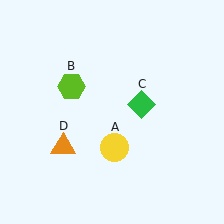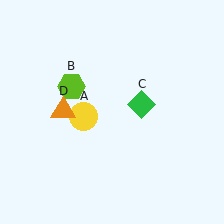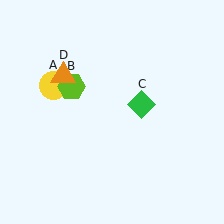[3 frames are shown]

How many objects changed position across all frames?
2 objects changed position: yellow circle (object A), orange triangle (object D).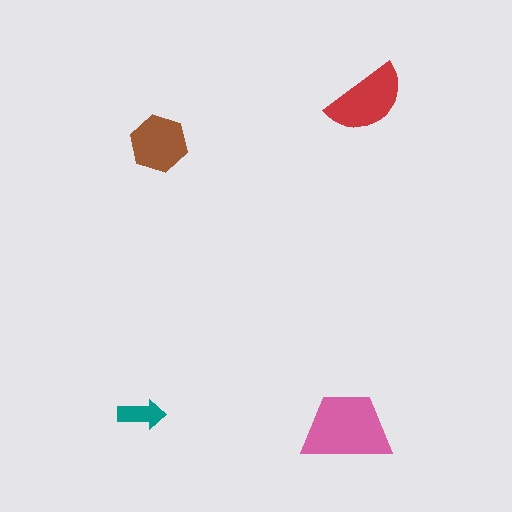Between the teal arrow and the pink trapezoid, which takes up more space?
The pink trapezoid.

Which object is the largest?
The pink trapezoid.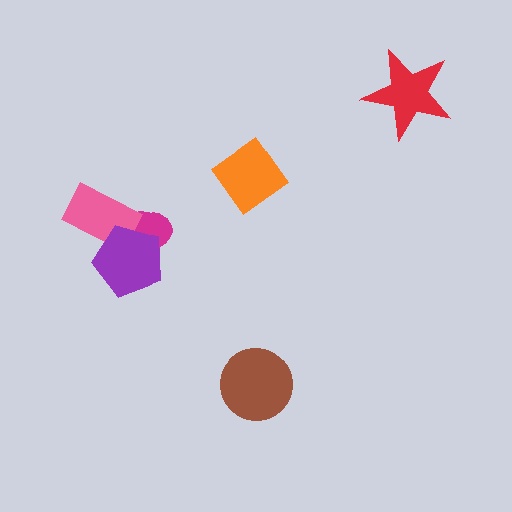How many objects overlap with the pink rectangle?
2 objects overlap with the pink rectangle.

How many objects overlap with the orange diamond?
0 objects overlap with the orange diamond.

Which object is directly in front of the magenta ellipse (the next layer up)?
The pink rectangle is directly in front of the magenta ellipse.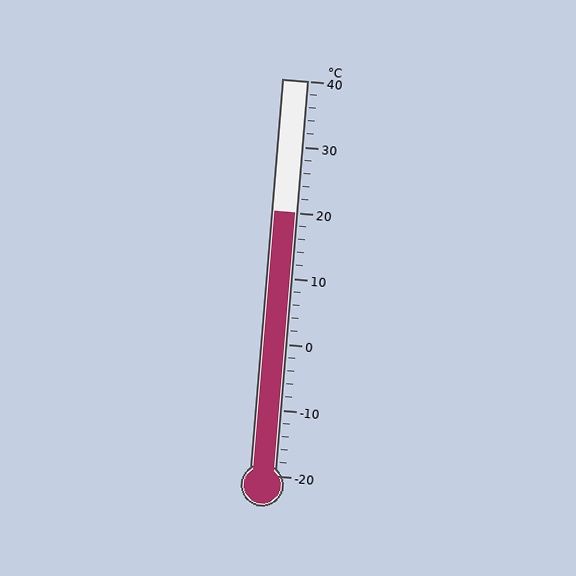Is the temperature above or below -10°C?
The temperature is above -10°C.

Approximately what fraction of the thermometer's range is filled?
The thermometer is filled to approximately 65% of its range.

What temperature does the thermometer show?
The thermometer shows approximately 20°C.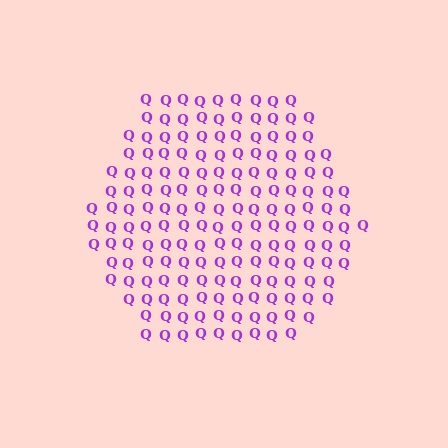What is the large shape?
The large shape is a hexagon.